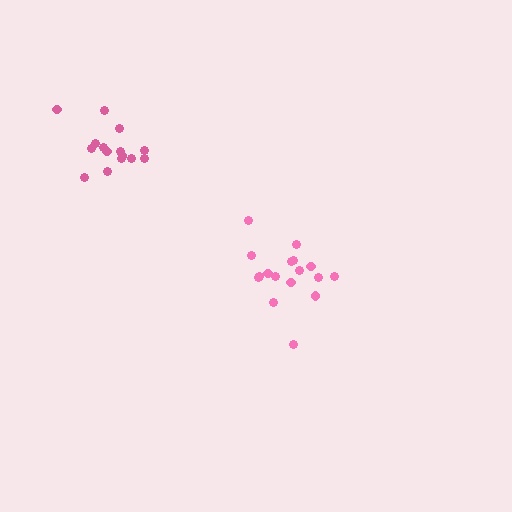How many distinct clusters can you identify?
There are 2 distinct clusters.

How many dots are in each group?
Group 1: 15 dots, Group 2: 17 dots (32 total).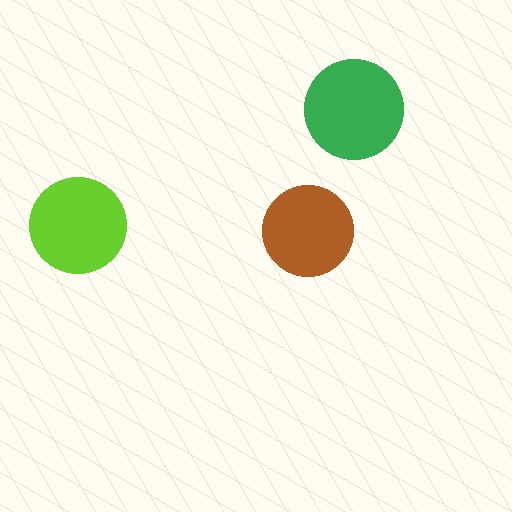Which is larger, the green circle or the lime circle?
The green one.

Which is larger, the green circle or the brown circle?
The green one.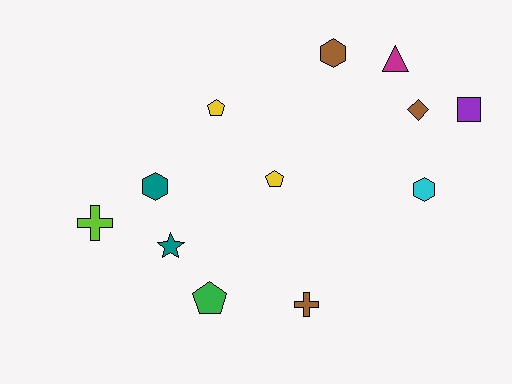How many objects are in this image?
There are 12 objects.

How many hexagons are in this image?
There are 3 hexagons.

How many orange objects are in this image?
There are no orange objects.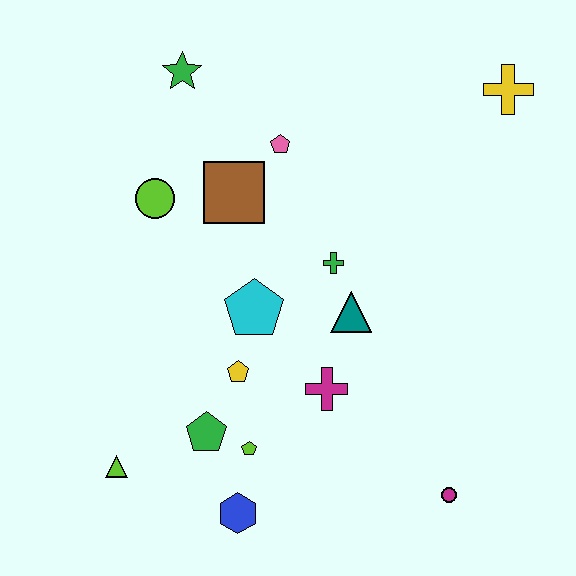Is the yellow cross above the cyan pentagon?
Yes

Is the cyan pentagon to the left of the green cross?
Yes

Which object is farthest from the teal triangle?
The green star is farthest from the teal triangle.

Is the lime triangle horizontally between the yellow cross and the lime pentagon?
No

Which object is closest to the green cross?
The teal triangle is closest to the green cross.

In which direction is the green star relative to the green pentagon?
The green star is above the green pentagon.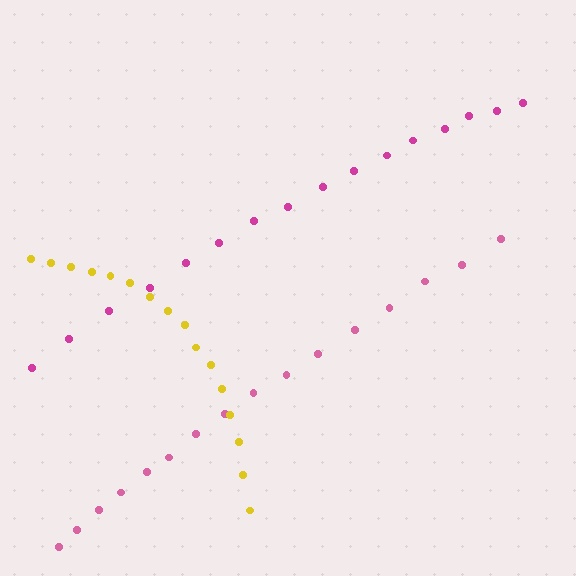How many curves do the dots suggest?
There are 3 distinct paths.